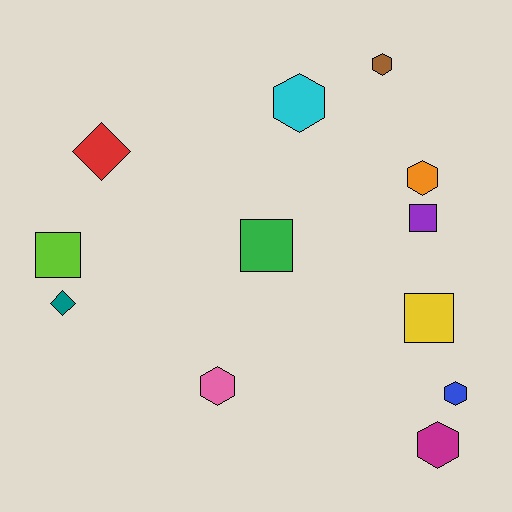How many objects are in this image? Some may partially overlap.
There are 12 objects.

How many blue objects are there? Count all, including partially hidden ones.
There is 1 blue object.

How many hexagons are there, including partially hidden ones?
There are 6 hexagons.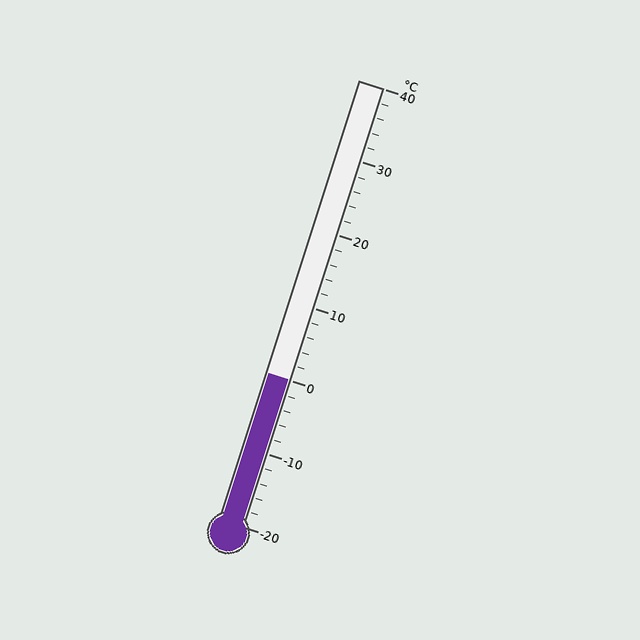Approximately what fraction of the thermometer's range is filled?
The thermometer is filled to approximately 35% of its range.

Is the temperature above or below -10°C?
The temperature is above -10°C.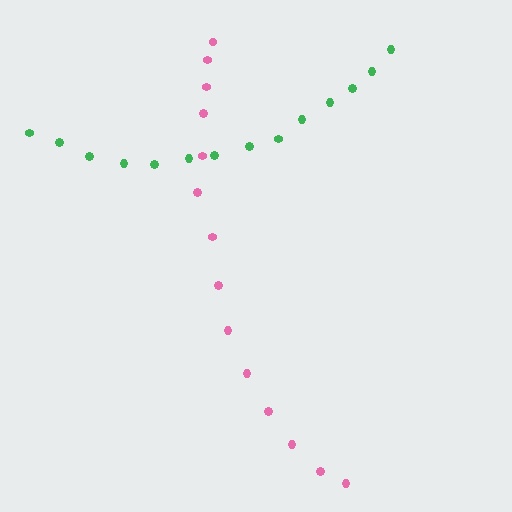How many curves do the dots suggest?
There are 2 distinct paths.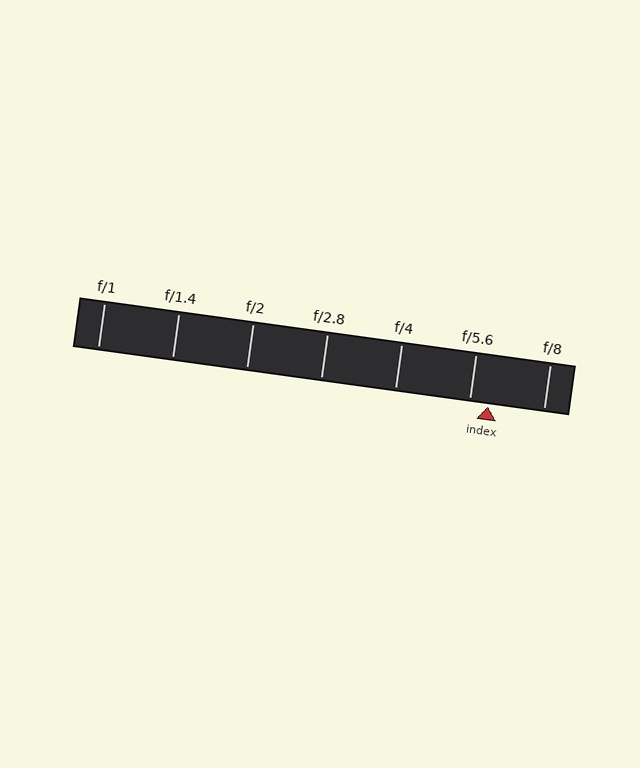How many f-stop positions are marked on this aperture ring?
There are 7 f-stop positions marked.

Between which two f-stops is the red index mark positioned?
The index mark is between f/5.6 and f/8.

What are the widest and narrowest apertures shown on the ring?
The widest aperture shown is f/1 and the narrowest is f/8.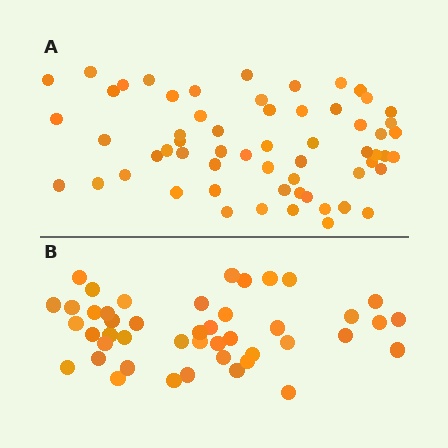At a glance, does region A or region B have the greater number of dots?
Region A (the top region) has more dots.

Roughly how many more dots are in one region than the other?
Region A has approximately 15 more dots than region B.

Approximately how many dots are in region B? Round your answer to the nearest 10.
About 40 dots. (The exact count is 45, which rounds to 40.)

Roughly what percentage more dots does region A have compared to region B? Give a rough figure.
About 35% more.